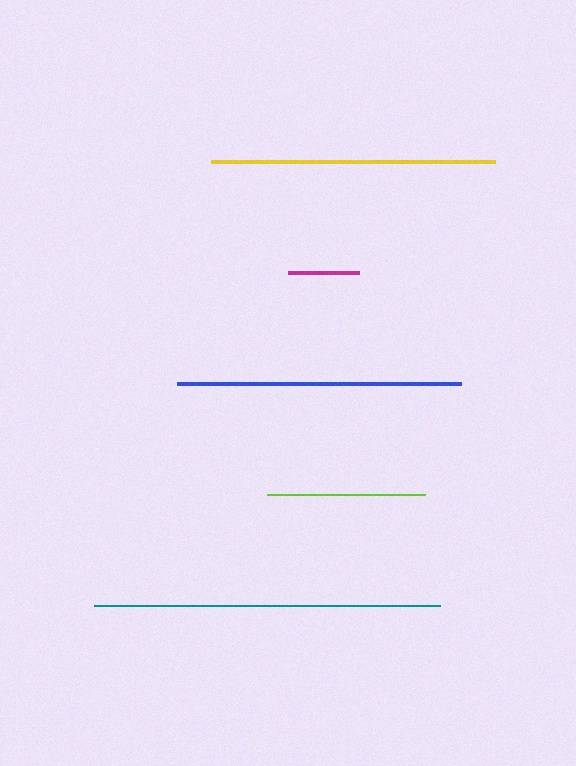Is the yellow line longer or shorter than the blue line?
The blue line is longer than the yellow line.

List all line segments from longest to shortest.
From longest to shortest: teal, blue, yellow, lime, magenta.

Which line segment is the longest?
The teal line is the longest at approximately 347 pixels.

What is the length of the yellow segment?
The yellow segment is approximately 284 pixels long.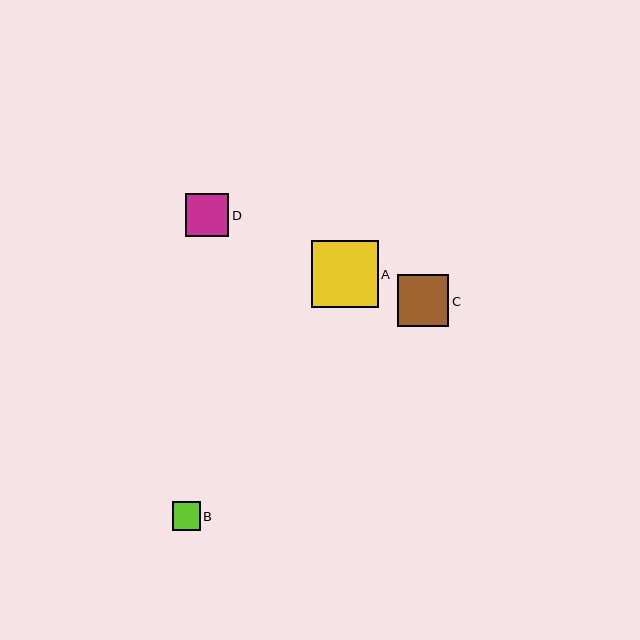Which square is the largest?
Square A is the largest with a size of approximately 67 pixels.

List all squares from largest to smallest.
From largest to smallest: A, C, D, B.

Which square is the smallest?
Square B is the smallest with a size of approximately 28 pixels.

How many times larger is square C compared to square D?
Square C is approximately 1.2 times the size of square D.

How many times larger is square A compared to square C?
Square A is approximately 1.3 times the size of square C.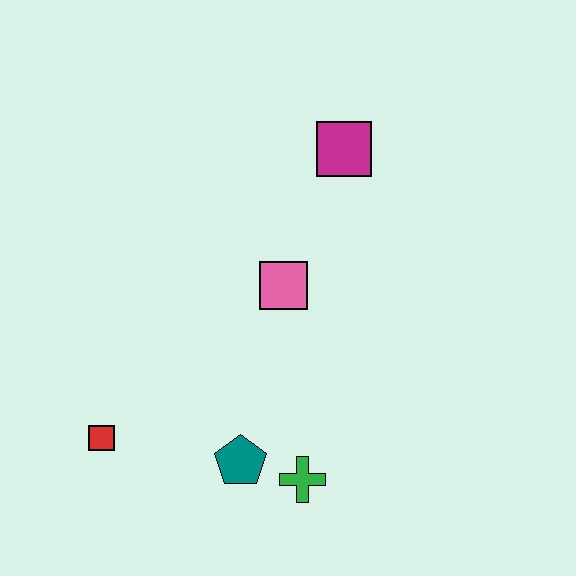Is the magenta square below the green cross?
No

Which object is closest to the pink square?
The magenta square is closest to the pink square.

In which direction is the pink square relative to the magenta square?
The pink square is below the magenta square.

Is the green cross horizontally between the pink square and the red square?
No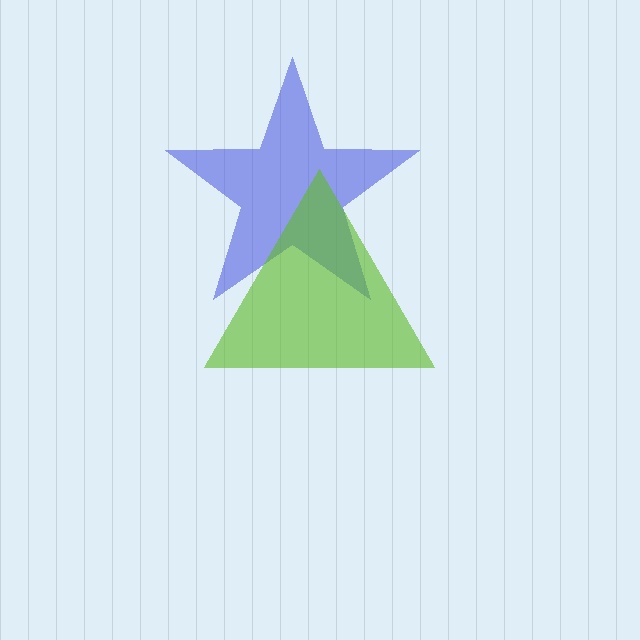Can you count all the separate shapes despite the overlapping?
Yes, there are 2 separate shapes.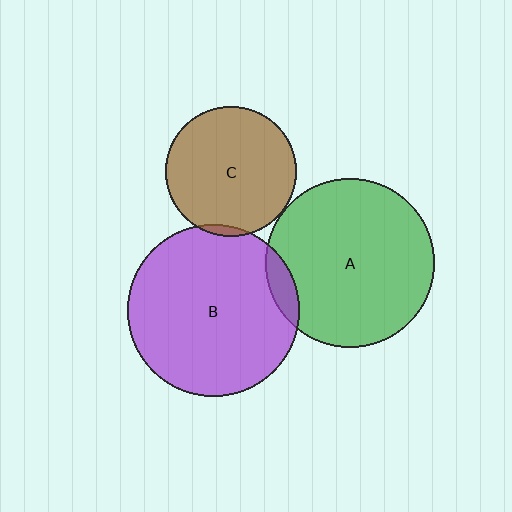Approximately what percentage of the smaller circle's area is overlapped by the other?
Approximately 5%.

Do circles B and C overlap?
Yes.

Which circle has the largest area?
Circle B (purple).